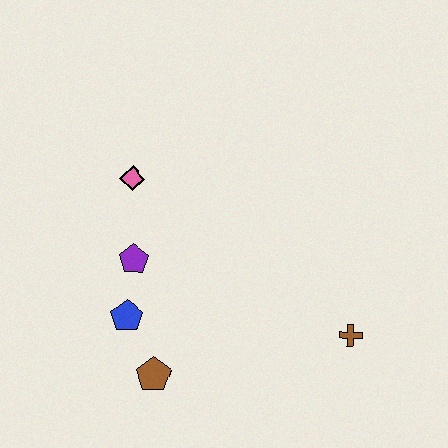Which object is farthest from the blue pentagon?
The brown cross is farthest from the blue pentagon.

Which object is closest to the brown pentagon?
The blue pentagon is closest to the brown pentagon.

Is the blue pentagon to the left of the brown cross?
Yes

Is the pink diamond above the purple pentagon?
Yes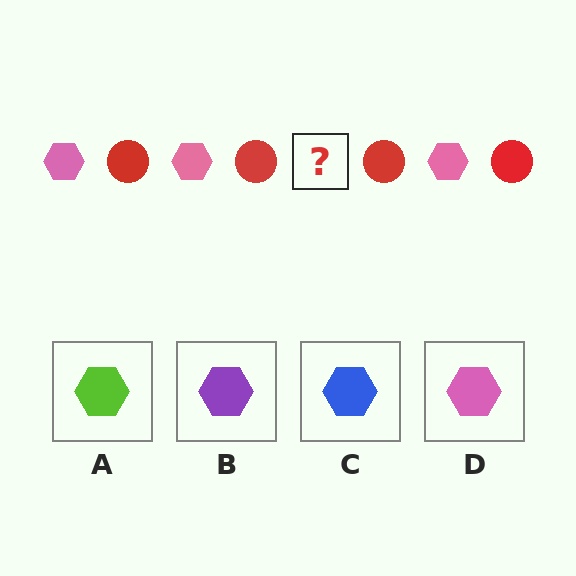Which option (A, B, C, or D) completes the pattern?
D.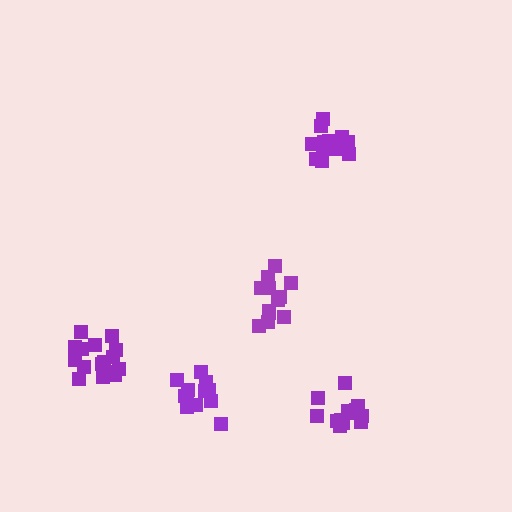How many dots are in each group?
Group 1: 12 dots, Group 2: 13 dots, Group 3: 16 dots, Group 4: 15 dots, Group 5: 13 dots (69 total).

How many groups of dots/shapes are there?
There are 5 groups.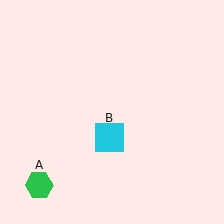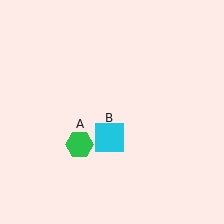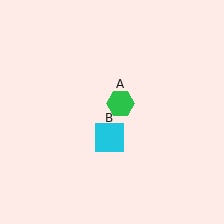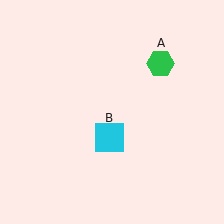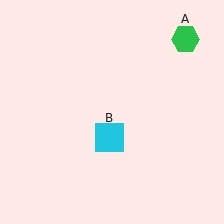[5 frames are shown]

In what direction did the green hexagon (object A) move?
The green hexagon (object A) moved up and to the right.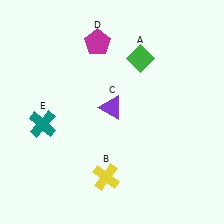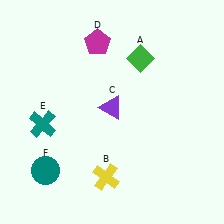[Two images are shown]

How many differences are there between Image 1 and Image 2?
There is 1 difference between the two images.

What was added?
A teal circle (F) was added in Image 2.